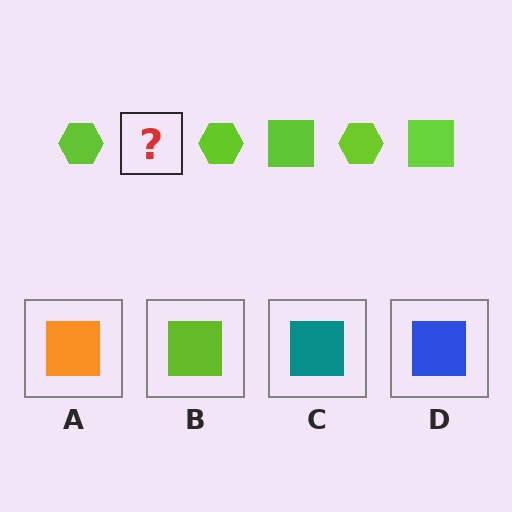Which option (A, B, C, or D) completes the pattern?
B.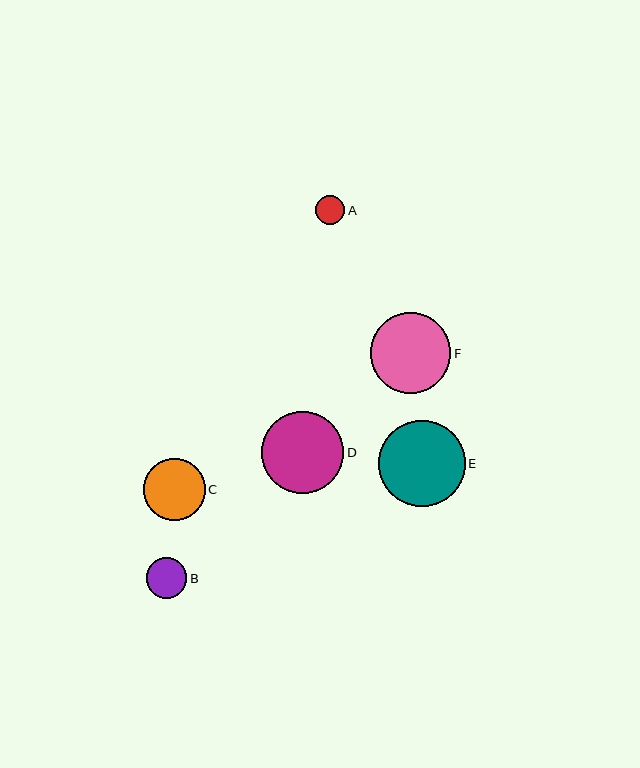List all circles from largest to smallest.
From largest to smallest: E, D, F, C, B, A.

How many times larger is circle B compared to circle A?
Circle B is approximately 1.4 times the size of circle A.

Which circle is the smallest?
Circle A is the smallest with a size of approximately 29 pixels.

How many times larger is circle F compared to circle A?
Circle F is approximately 2.8 times the size of circle A.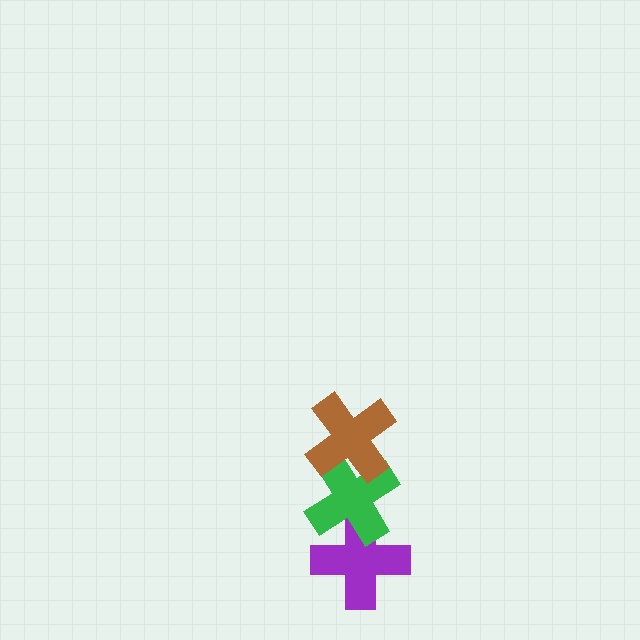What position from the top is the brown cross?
The brown cross is 1st from the top.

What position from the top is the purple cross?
The purple cross is 3rd from the top.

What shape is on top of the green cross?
The brown cross is on top of the green cross.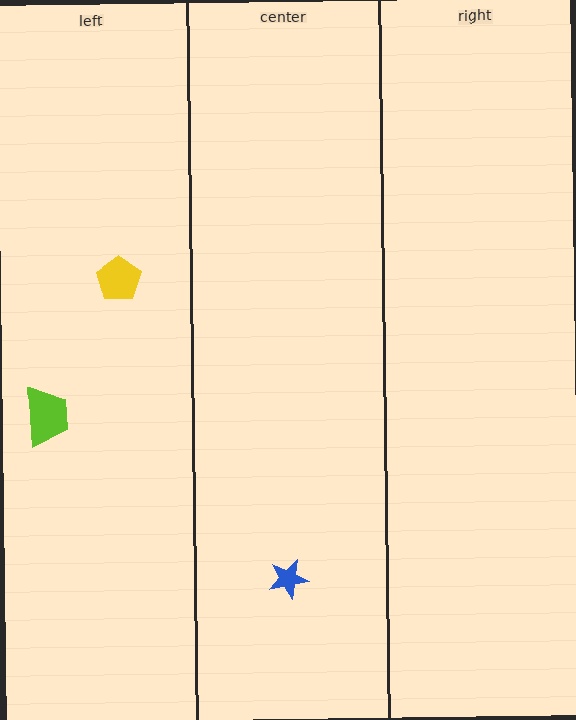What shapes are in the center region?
The blue star.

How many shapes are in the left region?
2.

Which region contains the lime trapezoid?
The left region.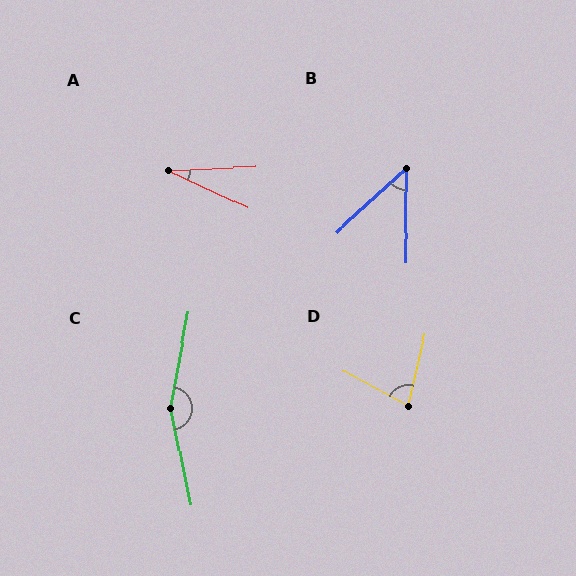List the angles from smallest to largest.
A (27°), B (47°), D (76°), C (157°).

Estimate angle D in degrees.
Approximately 76 degrees.